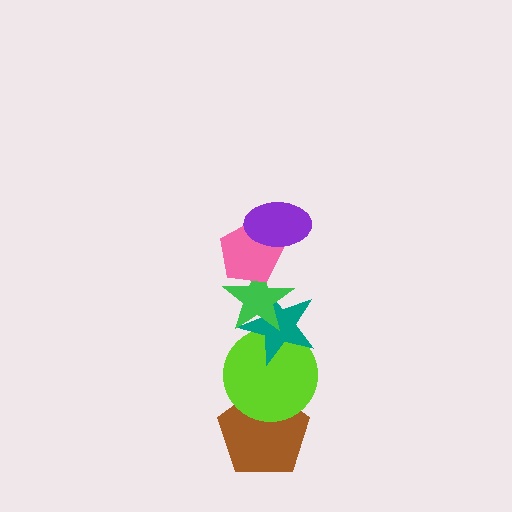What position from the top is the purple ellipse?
The purple ellipse is 1st from the top.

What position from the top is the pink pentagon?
The pink pentagon is 2nd from the top.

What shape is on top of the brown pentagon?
The lime circle is on top of the brown pentagon.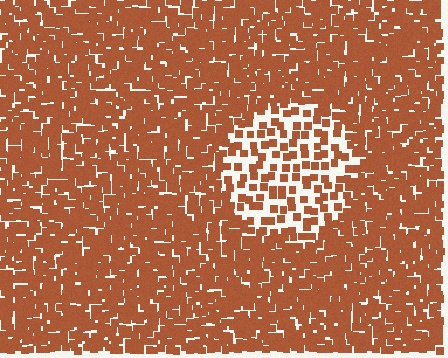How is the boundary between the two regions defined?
The boundary is defined by a change in element density (approximately 2.4x ratio). All elements are the same color, size, and shape.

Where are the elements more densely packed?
The elements are more densely packed outside the circle boundary.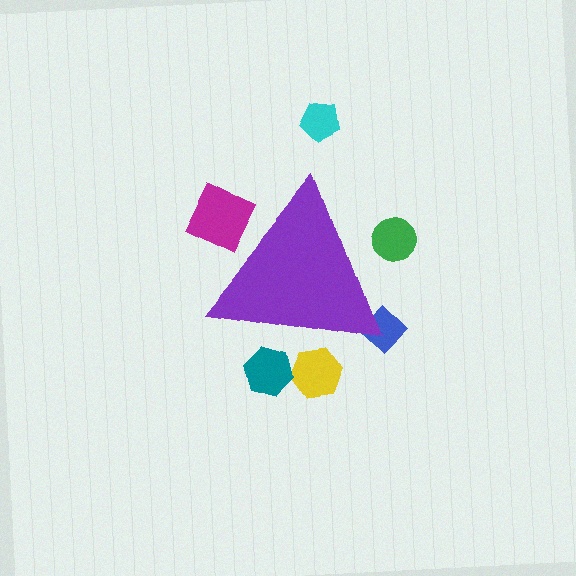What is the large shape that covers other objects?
A purple triangle.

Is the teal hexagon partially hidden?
Yes, the teal hexagon is partially hidden behind the purple triangle.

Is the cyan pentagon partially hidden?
No, the cyan pentagon is fully visible.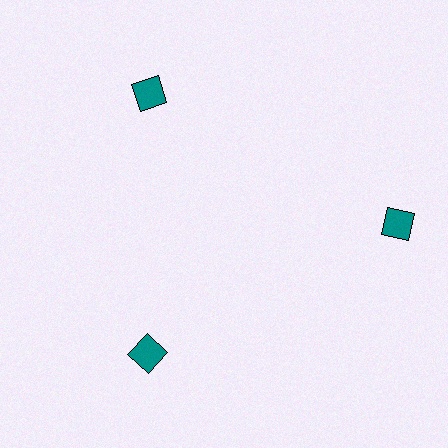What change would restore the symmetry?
The symmetry would be restored by moving it inward, back onto the ring so that all 3 diamonds sit at equal angles and equal distance from the center.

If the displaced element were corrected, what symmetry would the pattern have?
It would have 3-fold rotational symmetry — the pattern would map onto itself every 120 degrees.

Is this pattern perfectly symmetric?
No. The 3 teal diamonds are arranged in a ring, but one element near the 3 o'clock position is pushed outward from the center, breaking the 3-fold rotational symmetry.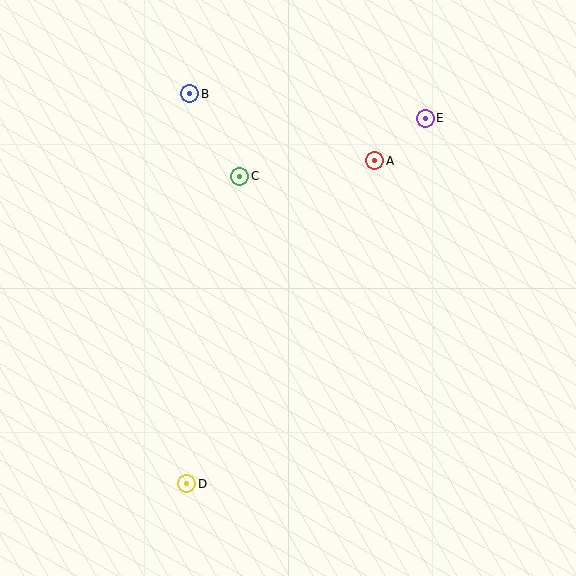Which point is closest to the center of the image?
Point C at (240, 176) is closest to the center.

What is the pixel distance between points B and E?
The distance between B and E is 237 pixels.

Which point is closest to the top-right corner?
Point E is closest to the top-right corner.